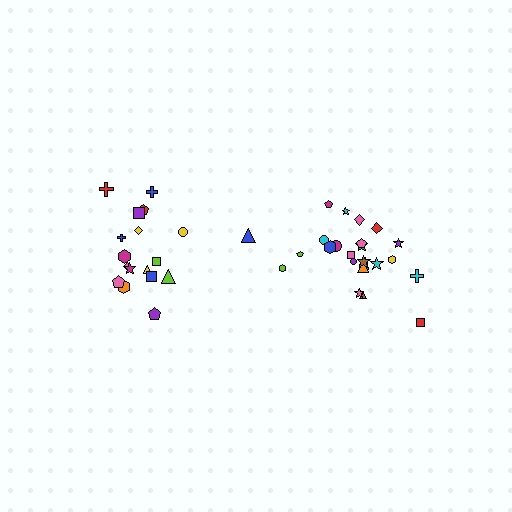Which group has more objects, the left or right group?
The right group.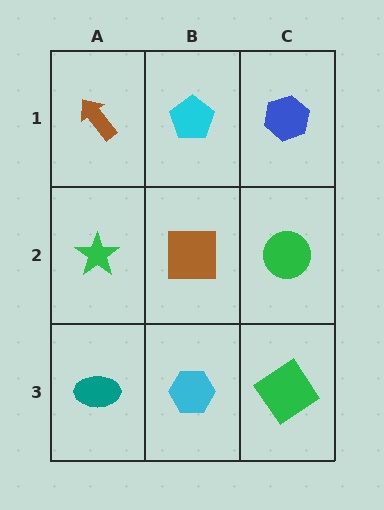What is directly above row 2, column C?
A blue hexagon.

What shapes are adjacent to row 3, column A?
A green star (row 2, column A), a cyan hexagon (row 3, column B).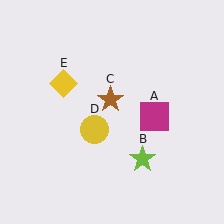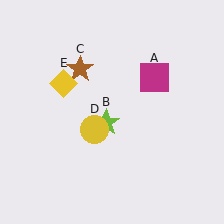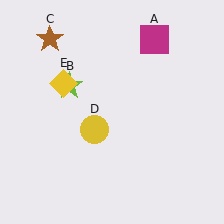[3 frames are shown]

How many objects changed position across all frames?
3 objects changed position: magenta square (object A), lime star (object B), brown star (object C).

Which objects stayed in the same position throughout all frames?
Yellow circle (object D) and yellow diamond (object E) remained stationary.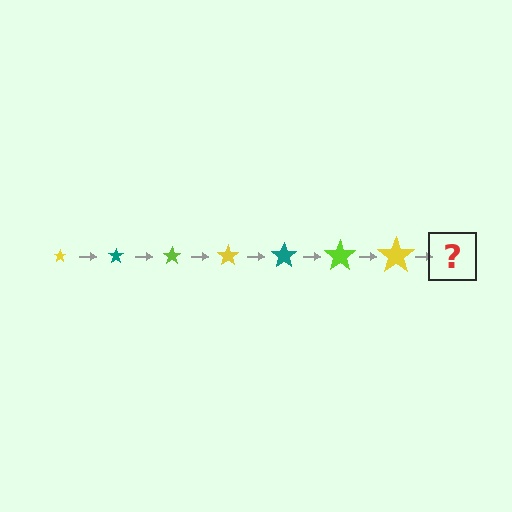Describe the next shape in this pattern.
It should be a teal star, larger than the previous one.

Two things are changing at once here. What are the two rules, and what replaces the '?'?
The two rules are that the star grows larger each step and the color cycles through yellow, teal, and lime. The '?' should be a teal star, larger than the previous one.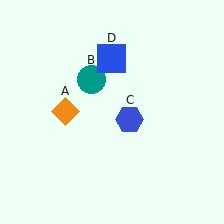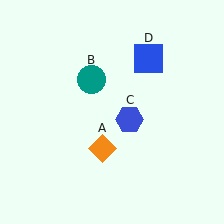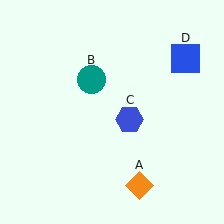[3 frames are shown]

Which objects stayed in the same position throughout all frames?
Teal circle (object B) and blue hexagon (object C) remained stationary.